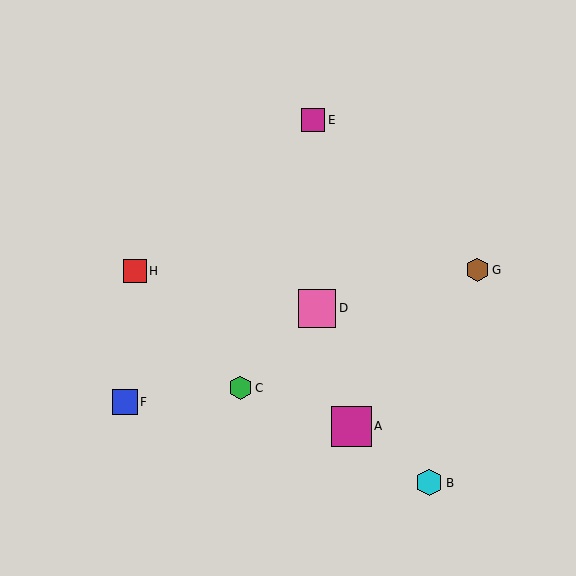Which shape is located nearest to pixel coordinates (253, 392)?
The green hexagon (labeled C) at (240, 388) is nearest to that location.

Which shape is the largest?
The magenta square (labeled A) is the largest.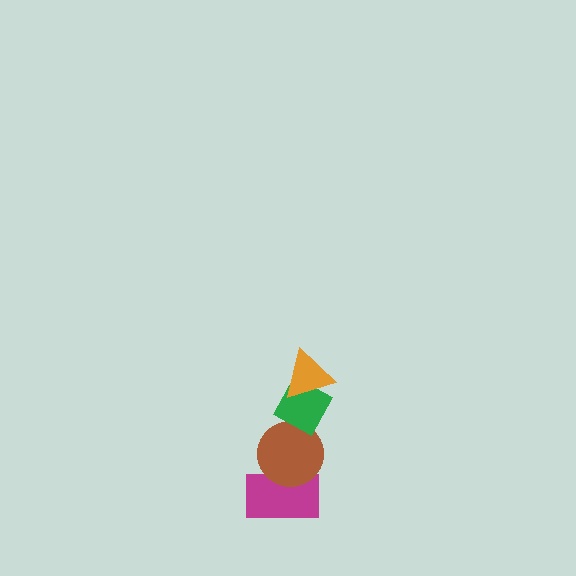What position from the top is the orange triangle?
The orange triangle is 1st from the top.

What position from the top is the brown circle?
The brown circle is 3rd from the top.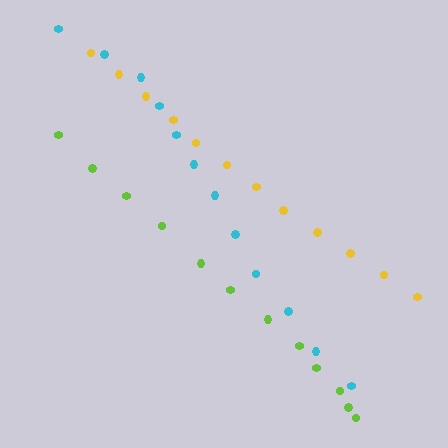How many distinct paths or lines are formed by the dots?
There are 3 distinct paths.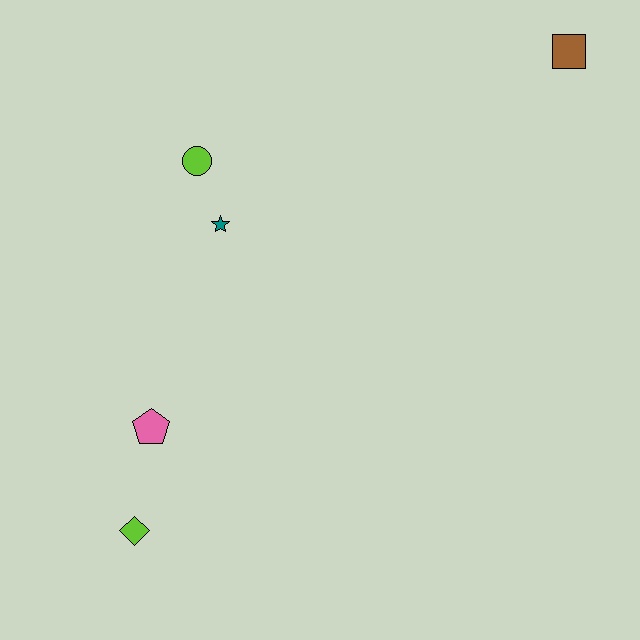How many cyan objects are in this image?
There are no cyan objects.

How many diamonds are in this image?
There is 1 diamond.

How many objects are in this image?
There are 5 objects.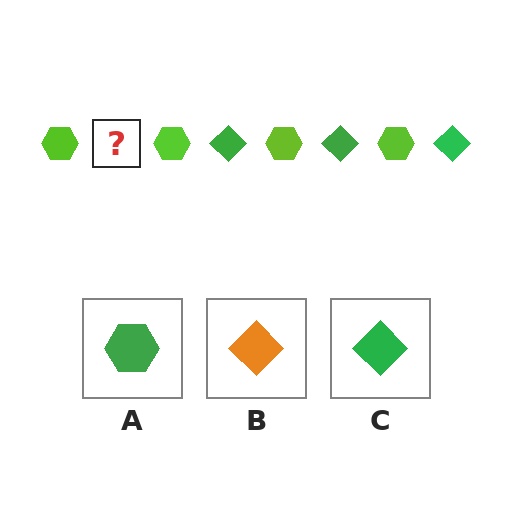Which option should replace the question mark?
Option C.